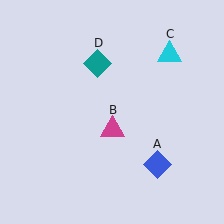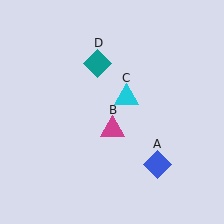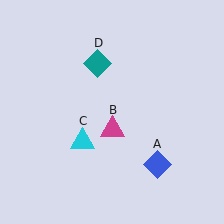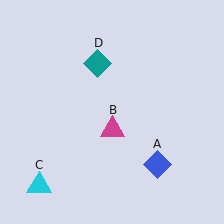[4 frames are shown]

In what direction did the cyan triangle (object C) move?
The cyan triangle (object C) moved down and to the left.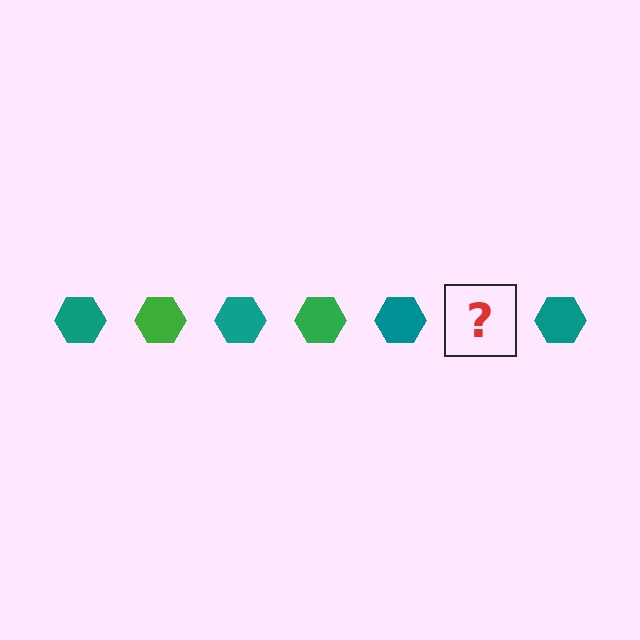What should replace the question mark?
The question mark should be replaced with a green hexagon.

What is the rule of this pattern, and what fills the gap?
The rule is that the pattern cycles through teal, green hexagons. The gap should be filled with a green hexagon.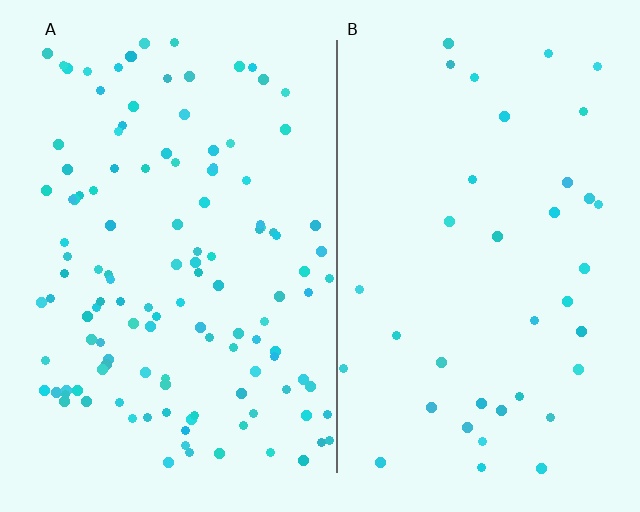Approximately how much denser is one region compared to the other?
Approximately 3.3× — region A over region B.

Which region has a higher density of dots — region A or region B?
A (the left).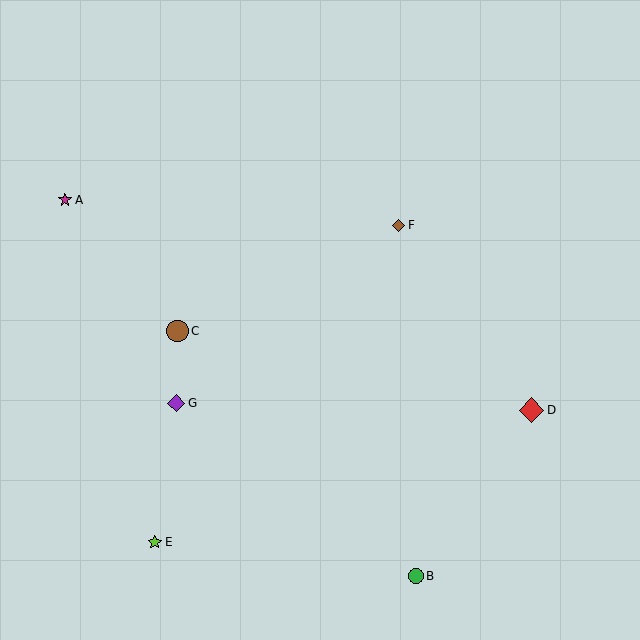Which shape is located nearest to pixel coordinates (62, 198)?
The magenta star (labeled A) at (65, 200) is nearest to that location.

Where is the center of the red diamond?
The center of the red diamond is at (531, 410).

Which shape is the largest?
The red diamond (labeled D) is the largest.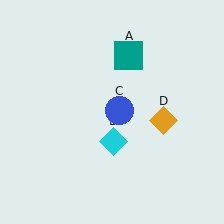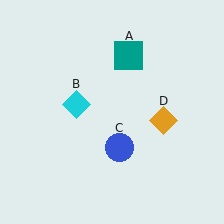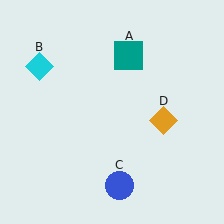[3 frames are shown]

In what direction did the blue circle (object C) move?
The blue circle (object C) moved down.